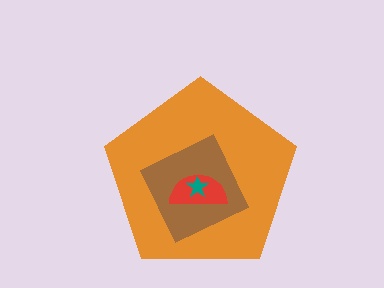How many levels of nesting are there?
4.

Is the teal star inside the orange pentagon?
Yes.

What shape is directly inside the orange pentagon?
The brown diamond.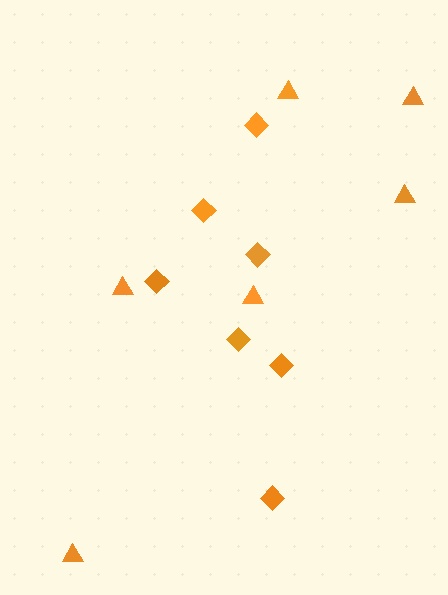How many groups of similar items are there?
There are 2 groups: one group of diamonds (7) and one group of triangles (6).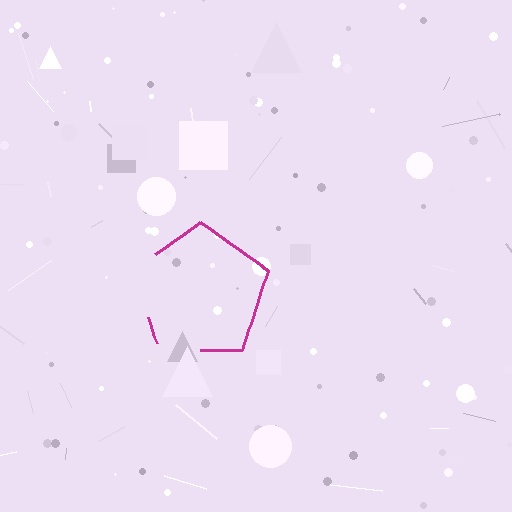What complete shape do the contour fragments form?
The contour fragments form a pentagon.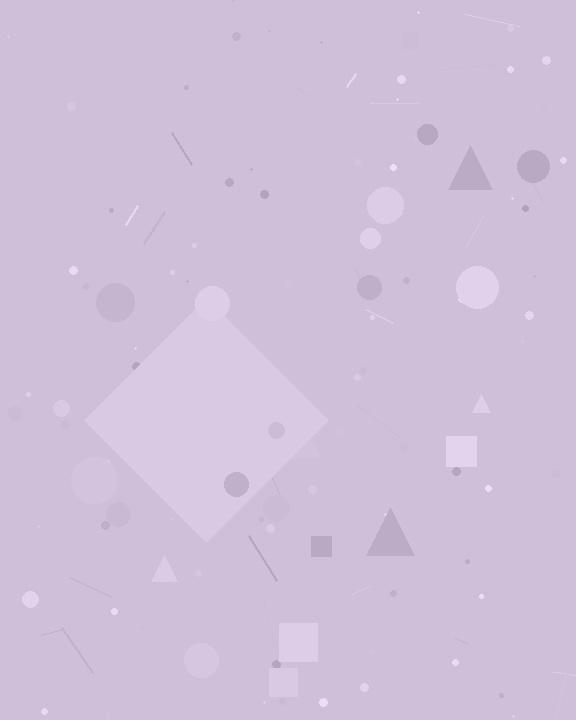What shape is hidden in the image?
A diamond is hidden in the image.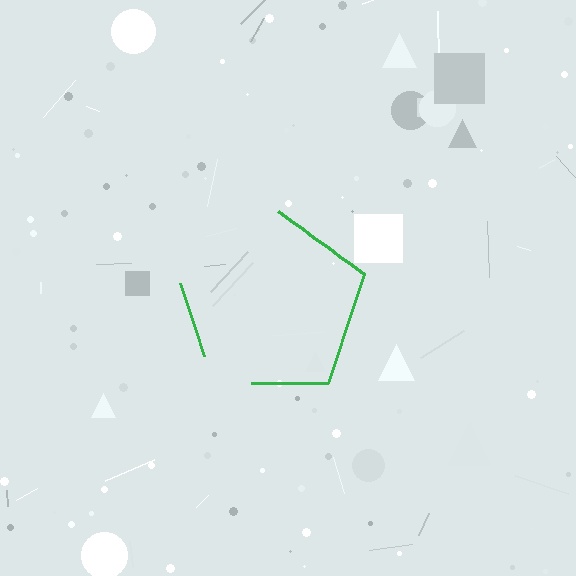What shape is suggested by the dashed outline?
The dashed outline suggests a pentagon.